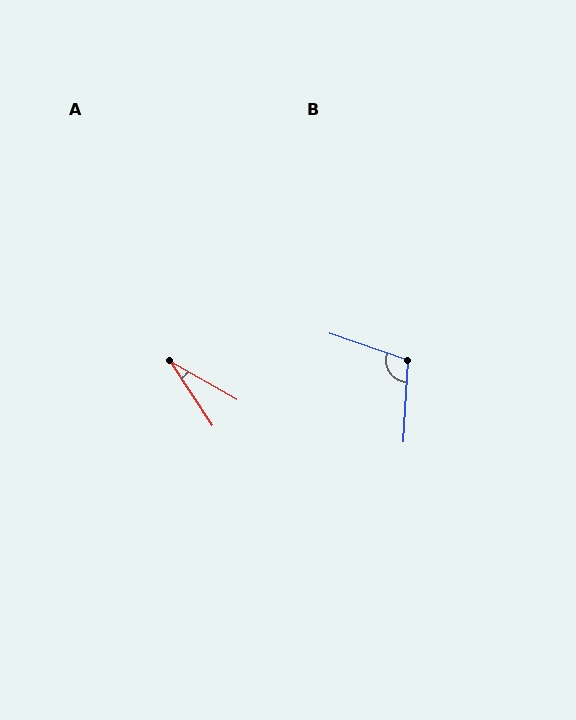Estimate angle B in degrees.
Approximately 106 degrees.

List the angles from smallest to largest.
A (27°), B (106°).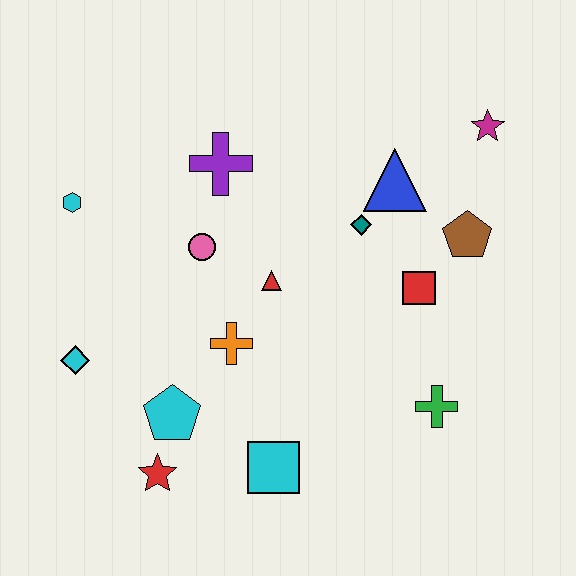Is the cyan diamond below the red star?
No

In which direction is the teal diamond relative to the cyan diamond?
The teal diamond is to the right of the cyan diamond.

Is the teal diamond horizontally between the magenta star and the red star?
Yes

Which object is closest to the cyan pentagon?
The red star is closest to the cyan pentagon.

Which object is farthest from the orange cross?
The magenta star is farthest from the orange cross.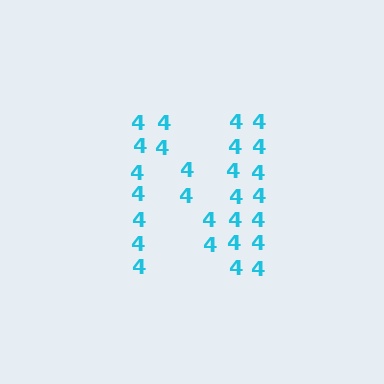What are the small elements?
The small elements are digit 4's.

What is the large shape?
The large shape is the letter N.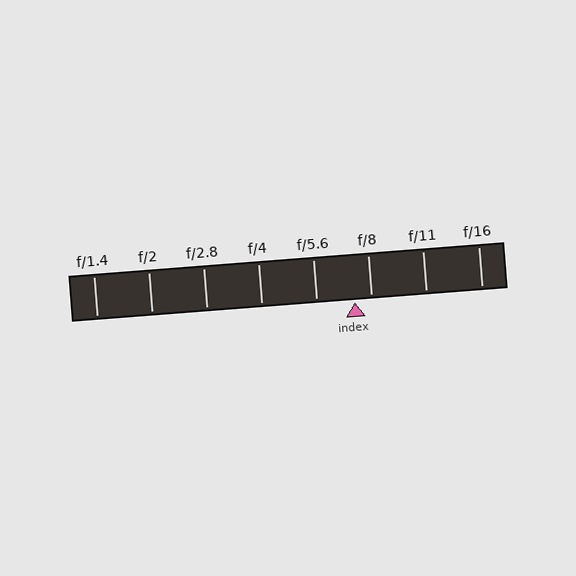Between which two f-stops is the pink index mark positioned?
The index mark is between f/5.6 and f/8.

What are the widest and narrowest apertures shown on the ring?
The widest aperture shown is f/1.4 and the narrowest is f/16.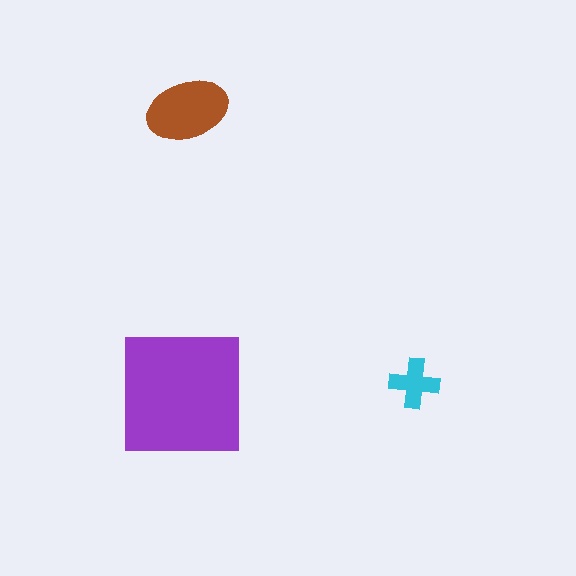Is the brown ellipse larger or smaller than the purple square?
Smaller.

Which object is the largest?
The purple square.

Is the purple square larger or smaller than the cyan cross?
Larger.